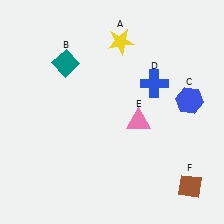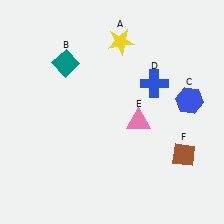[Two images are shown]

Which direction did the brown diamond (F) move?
The brown diamond (F) moved up.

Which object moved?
The brown diamond (F) moved up.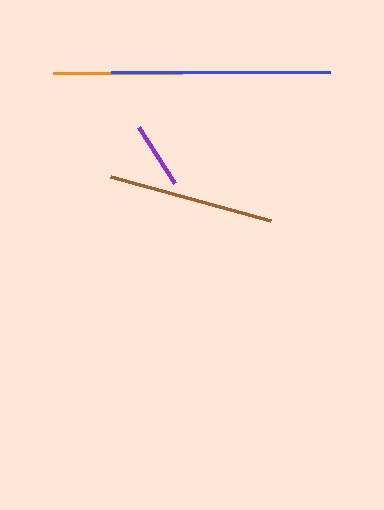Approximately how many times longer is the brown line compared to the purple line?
The brown line is approximately 2.5 times the length of the purple line.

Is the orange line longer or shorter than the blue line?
The blue line is longer than the orange line.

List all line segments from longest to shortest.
From longest to shortest: blue, brown, orange, purple.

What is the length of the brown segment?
The brown segment is approximately 165 pixels long.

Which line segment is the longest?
The blue line is the longest at approximately 218 pixels.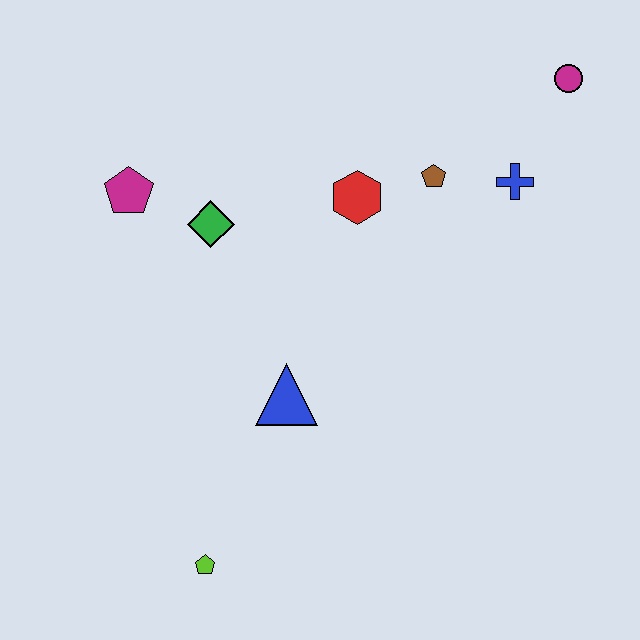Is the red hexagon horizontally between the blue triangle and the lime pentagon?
No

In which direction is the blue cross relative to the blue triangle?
The blue cross is to the right of the blue triangle.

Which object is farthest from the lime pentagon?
The magenta circle is farthest from the lime pentagon.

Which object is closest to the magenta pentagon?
The green diamond is closest to the magenta pentagon.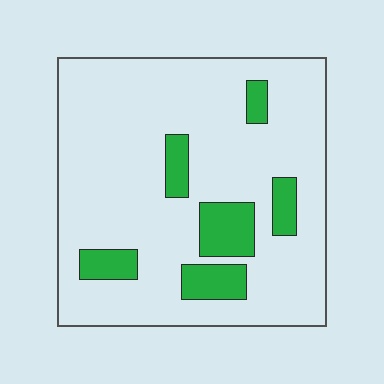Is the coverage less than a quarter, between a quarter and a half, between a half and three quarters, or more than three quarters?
Less than a quarter.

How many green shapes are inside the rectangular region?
6.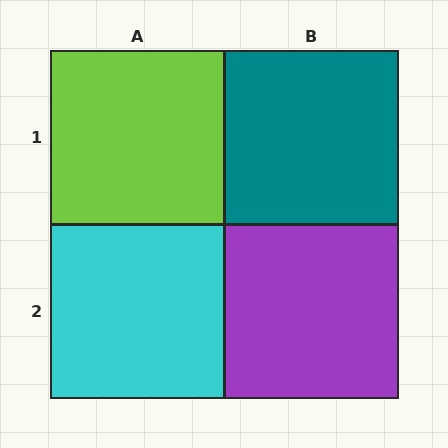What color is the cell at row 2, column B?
Purple.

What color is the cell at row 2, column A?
Cyan.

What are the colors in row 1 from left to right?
Lime, teal.